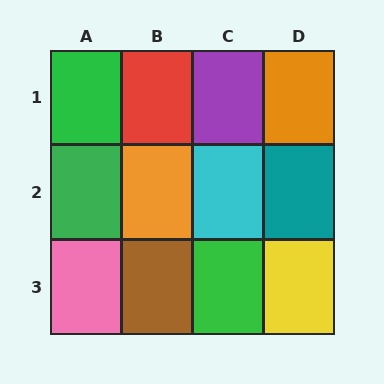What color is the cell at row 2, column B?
Orange.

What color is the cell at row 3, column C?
Green.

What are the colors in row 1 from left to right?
Green, red, purple, orange.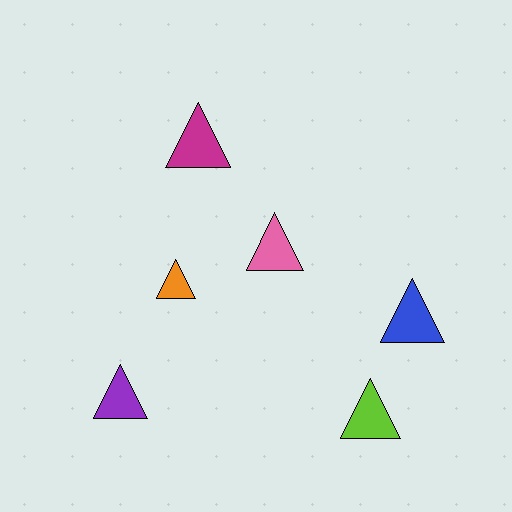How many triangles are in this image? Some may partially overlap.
There are 6 triangles.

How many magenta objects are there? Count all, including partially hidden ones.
There is 1 magenta object.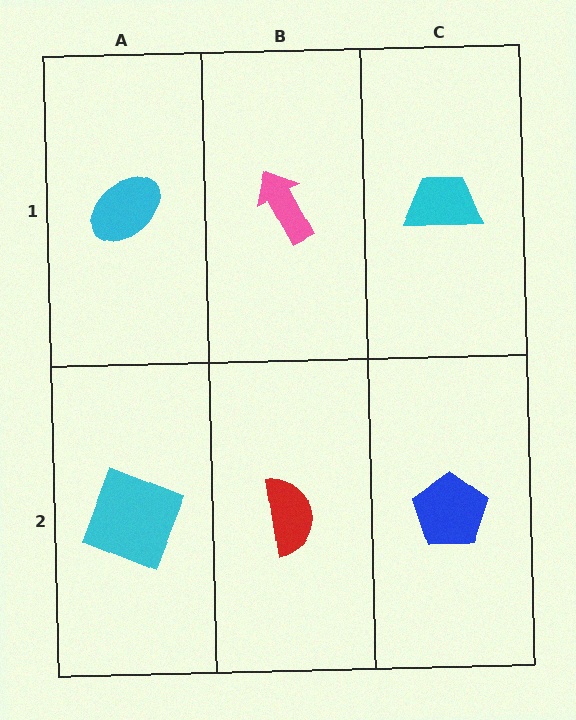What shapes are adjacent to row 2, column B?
A pink arrow (row 1, column B), a cyan square (row 2, column A), a blue pentagon (row 2, column C).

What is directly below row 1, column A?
A cyan square.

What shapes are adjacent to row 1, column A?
A cyan square (row 2, column A), a pink arrow (row 1, column B).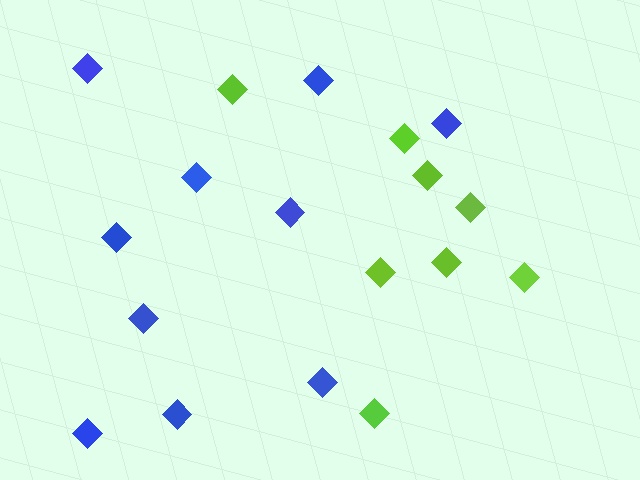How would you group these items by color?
There are 2 groups: one group of blue diamonds (10) and one group of lime diamonds (8).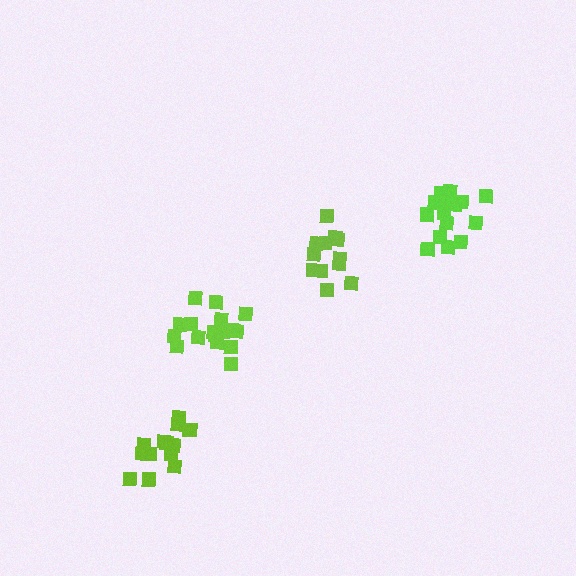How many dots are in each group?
Group 1: 13 dots, Group 2: 12 dots, Group 3: 16 dots, Group 4: 17 dots (58 total).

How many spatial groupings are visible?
There are 4 spatial groupings.